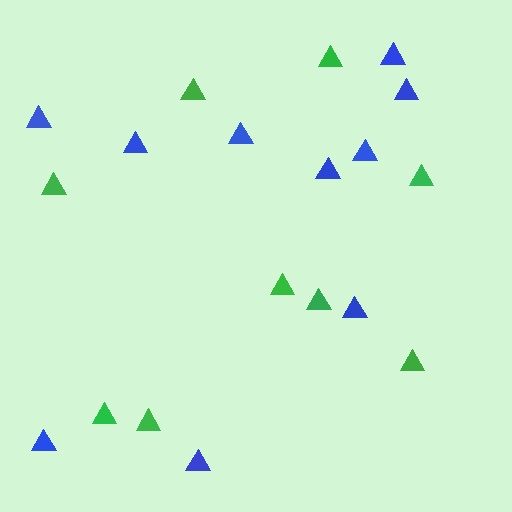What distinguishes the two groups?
There are 2 groups: one group of blue triangles (10) and one group of green triangles (9).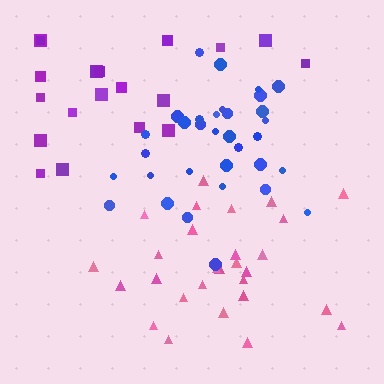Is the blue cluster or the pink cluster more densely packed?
Blue.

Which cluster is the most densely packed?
Blue.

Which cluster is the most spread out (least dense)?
Purple.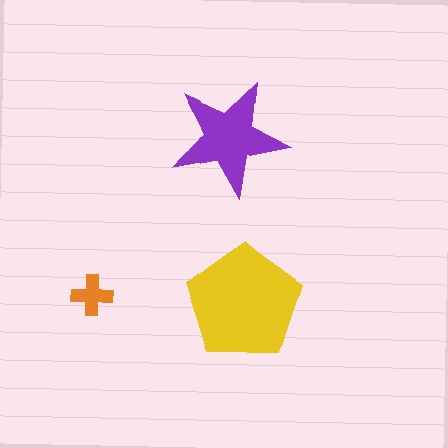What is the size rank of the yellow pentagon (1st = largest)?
1st.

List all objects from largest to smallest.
The yellow pentagon, the purple star, the orange cross.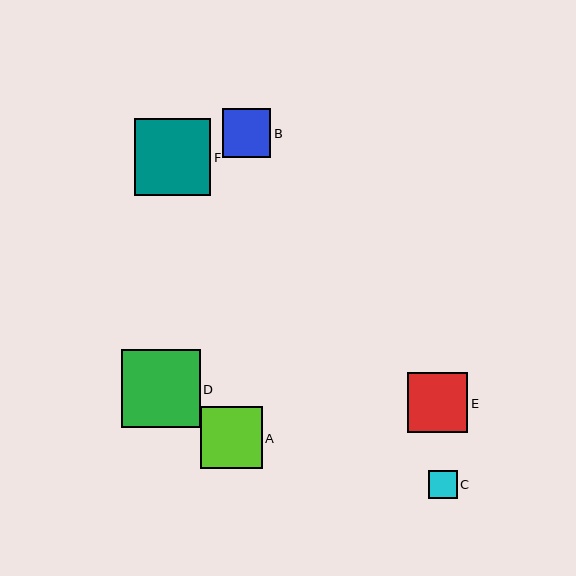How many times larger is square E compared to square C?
Square E is approximately 2.1 times the size of square C.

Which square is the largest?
Square D is the largest with a size of approximately 78 pixels.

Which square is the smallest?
Square C is the smallest with a size of approximately 28 pixels.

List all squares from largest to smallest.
From largest to smallest: D, F, A, E, B, C.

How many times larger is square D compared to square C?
Square D is approximately 2.8 times the size of square C.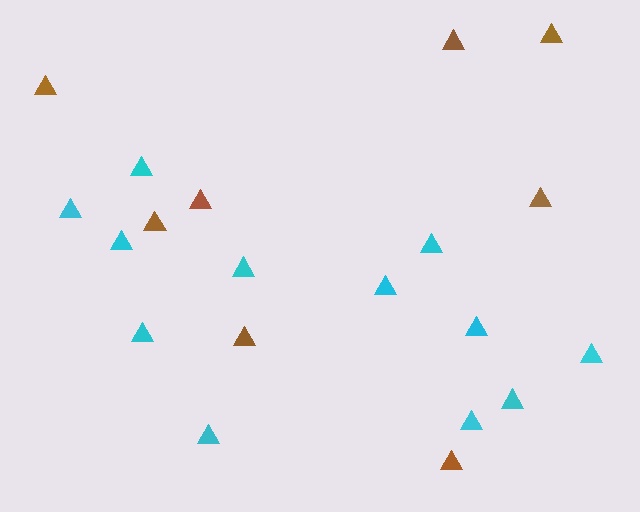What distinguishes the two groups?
There are 2 groups: one group of brown triangles (8) and one group of cyan triangles (12).